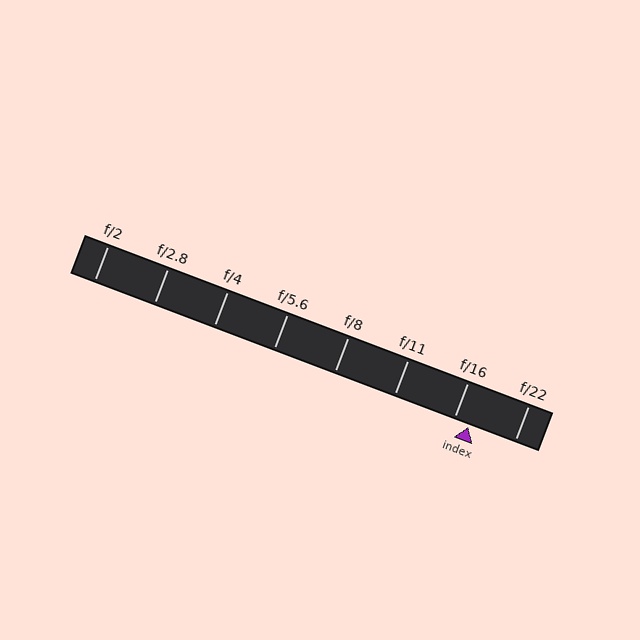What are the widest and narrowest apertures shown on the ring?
The widest aperture shown is f/2 and the narrowest is f/22.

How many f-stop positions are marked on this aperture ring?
There are 8 f-stop positions marked.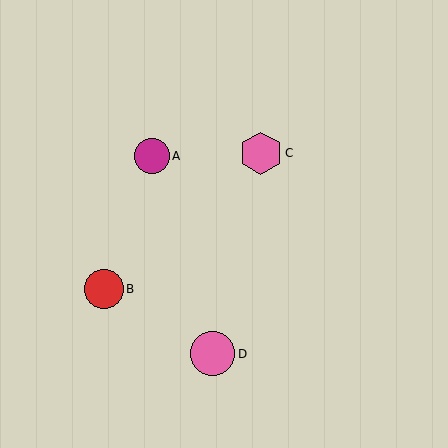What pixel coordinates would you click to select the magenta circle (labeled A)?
Click at (152, 156) to select the magenta circle A.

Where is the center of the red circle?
The center of the red circle is at (104, 289).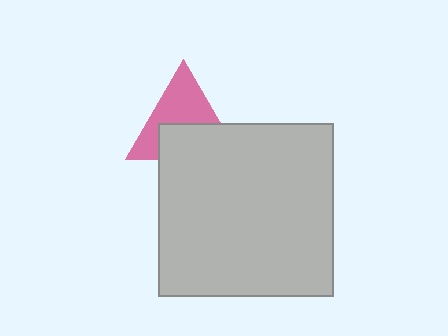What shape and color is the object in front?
The object in front is a light gray rectangle.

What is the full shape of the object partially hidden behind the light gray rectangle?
The partially hidden object is a pink triangle.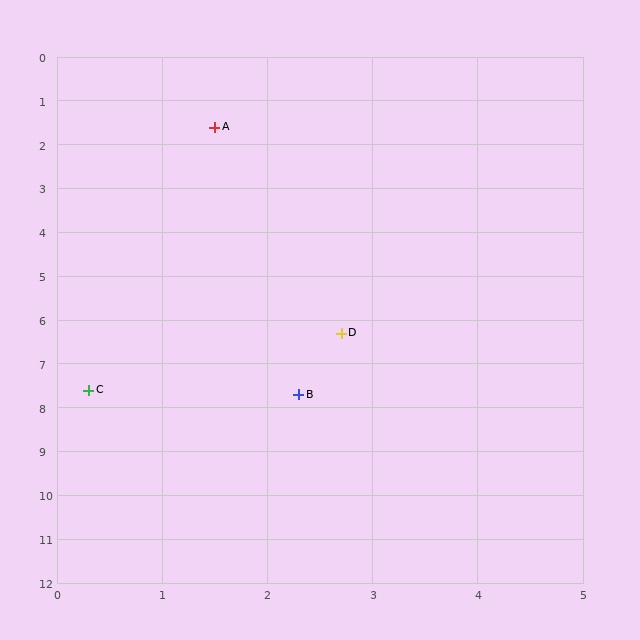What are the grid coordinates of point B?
Point B is at approximately (2.3, 7.7).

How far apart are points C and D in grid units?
Points C and D are about 2.7 grid units apart.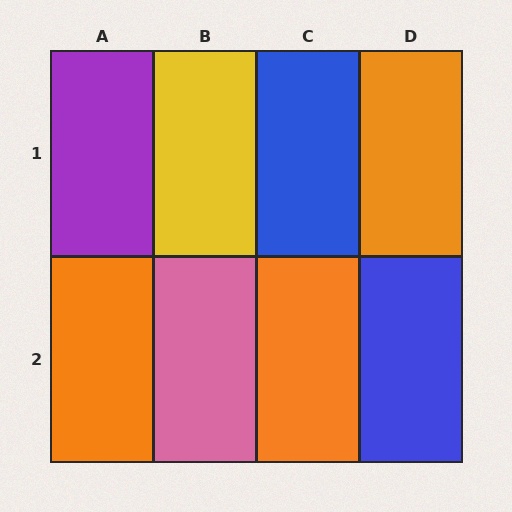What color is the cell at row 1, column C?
Blue.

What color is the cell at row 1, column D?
Orange.